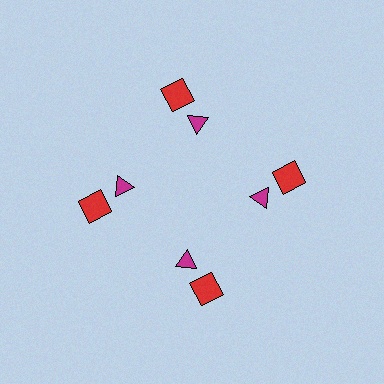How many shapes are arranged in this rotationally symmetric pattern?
There are 8 shapes, arranged in 4 groups of 2.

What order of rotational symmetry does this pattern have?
This pattern has 4-fold rotational symmetry.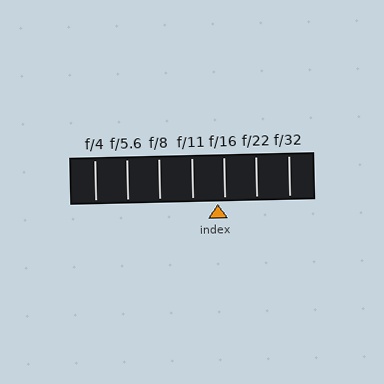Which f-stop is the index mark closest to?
The index mark is closest to f/16.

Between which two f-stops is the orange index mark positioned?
The index mark is between f/11 and f/16.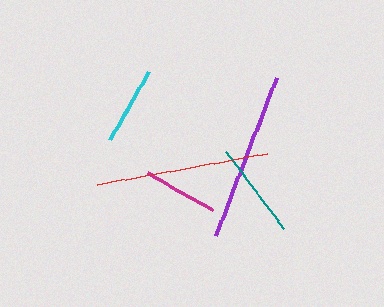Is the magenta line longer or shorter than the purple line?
The purple line is longer than the magenta line.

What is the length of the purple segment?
The purple segment is approximately 169 pixels long.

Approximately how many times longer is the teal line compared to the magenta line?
The teal line is approximately 1.3 times the length of the magenta line.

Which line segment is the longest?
The red line is the longest at approximately 173 pixels.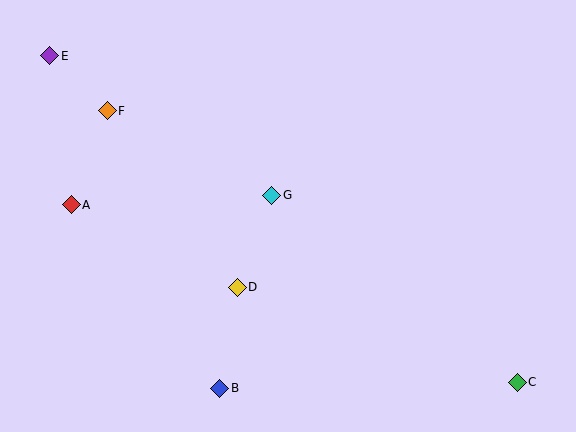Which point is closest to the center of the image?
Point G at (272, 195) is closest to the center.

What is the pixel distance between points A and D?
The distance between A and D is 185 pixels.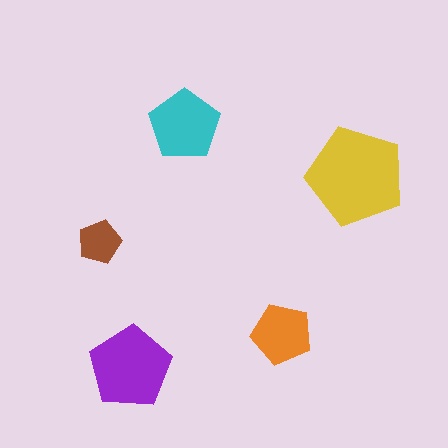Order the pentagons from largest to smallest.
the yellow one, the purple one, the cyan one, the orange one, the brown one.